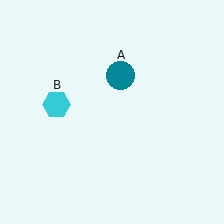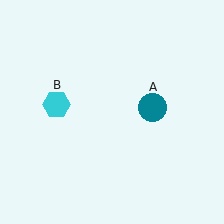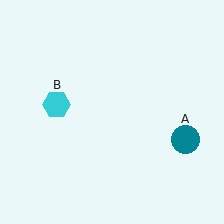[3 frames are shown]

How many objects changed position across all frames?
1 object changed position: teal circle (object A).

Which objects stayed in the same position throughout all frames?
Cyan hexagon (object B) remained stationary.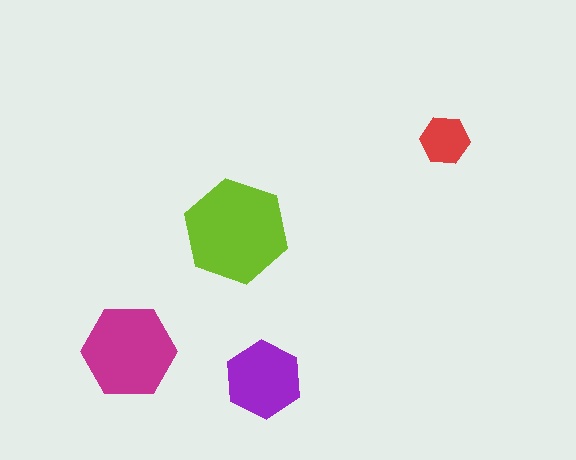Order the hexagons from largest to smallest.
the lime one, the magenta one, the purple one, the red one.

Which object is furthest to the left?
The magenta hexagon is leftmost.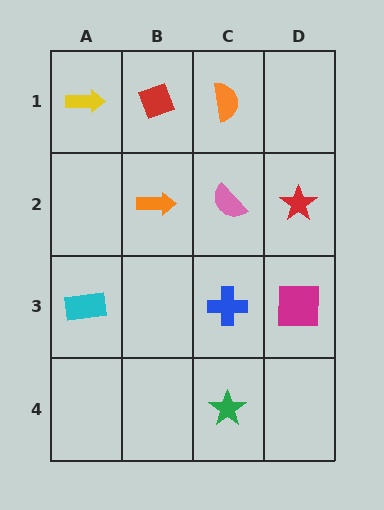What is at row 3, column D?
A magenta square.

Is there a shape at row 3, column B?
No, that cell is empty.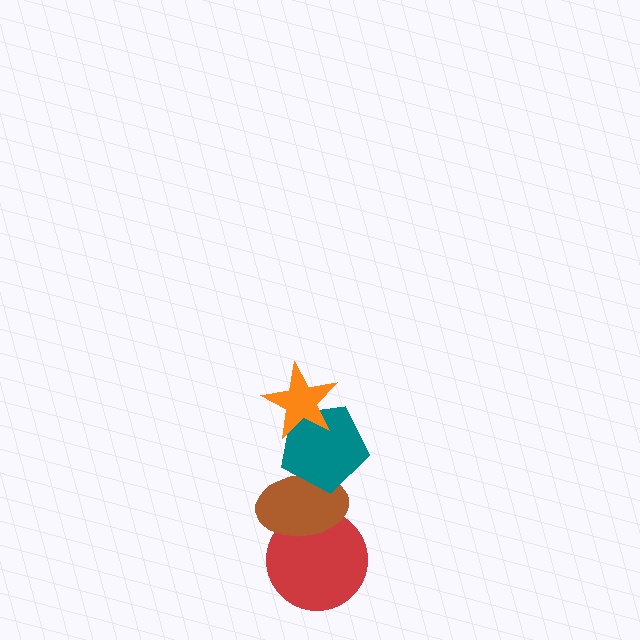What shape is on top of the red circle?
The brown ellipse is on top of the red circle.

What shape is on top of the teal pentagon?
The orange star is on top of the teal pentagon.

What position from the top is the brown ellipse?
The brown ellipse is 3rd from the top.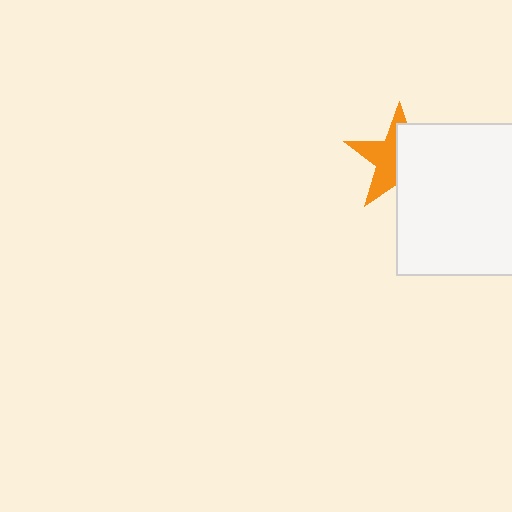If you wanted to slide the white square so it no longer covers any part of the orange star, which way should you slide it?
Slide it right — that is the most direct way to separate the two shapes.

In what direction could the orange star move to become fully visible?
The orange star could move left. That would shift it out from behind the white square entirely.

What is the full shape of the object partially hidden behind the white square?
The partially hidden object is an orange star.